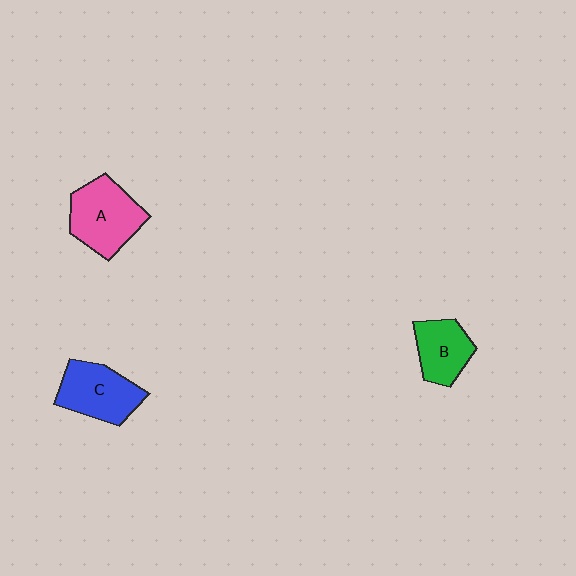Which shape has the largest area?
Shape A (pink).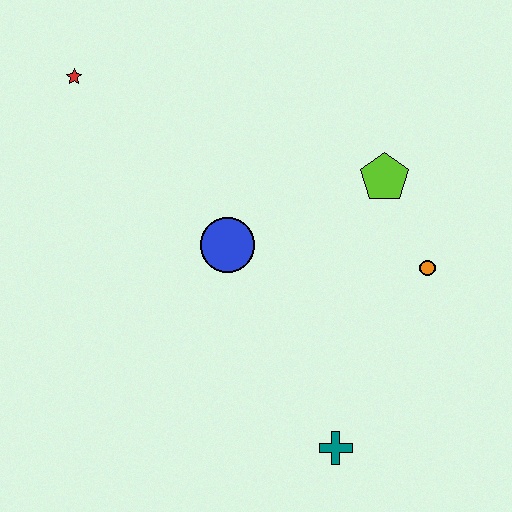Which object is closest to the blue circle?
The lime pentagon is closest to the blue circle.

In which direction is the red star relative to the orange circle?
The red star is to the left of the orange circle.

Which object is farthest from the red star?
The teal cross is farthest from the red star.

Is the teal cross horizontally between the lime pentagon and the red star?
Yes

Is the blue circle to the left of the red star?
No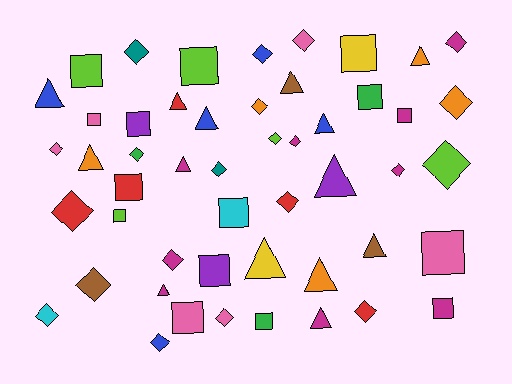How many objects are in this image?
There are 50 objects.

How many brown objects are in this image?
There are 3 brown objects.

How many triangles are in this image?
There are 14 triangles.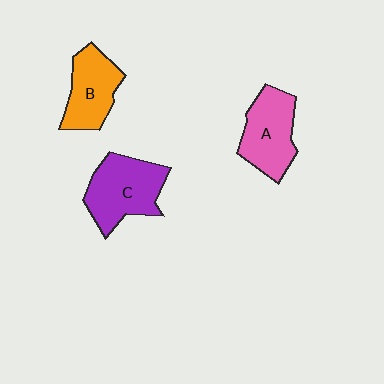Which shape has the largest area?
Shape C (purple).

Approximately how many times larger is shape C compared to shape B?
Approximately 1.3 times.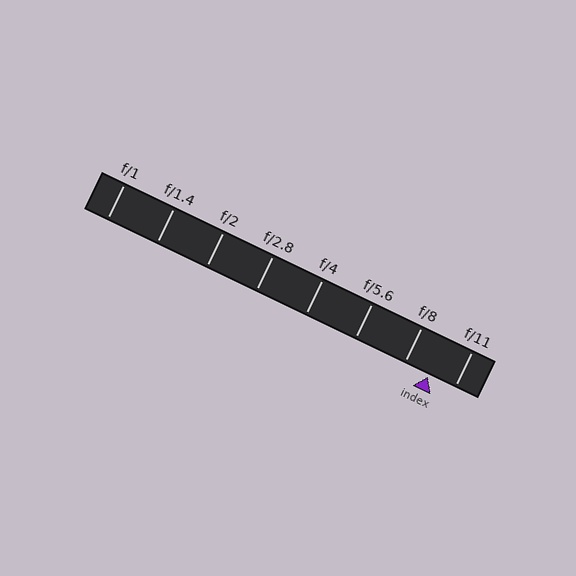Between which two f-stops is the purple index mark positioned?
The index mark is between f/8 and f/11.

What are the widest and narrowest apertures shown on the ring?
The widest aperture shown is f/1 and the narrowest is f/11.